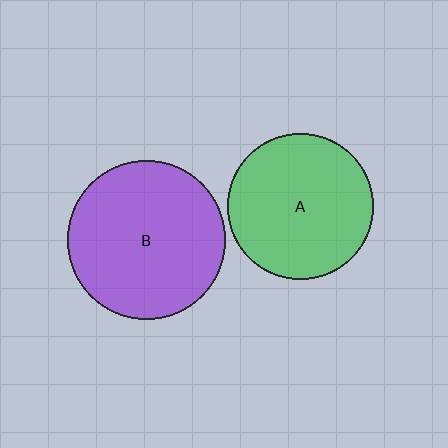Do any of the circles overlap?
No, none of the circles overlap.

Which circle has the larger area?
Circle B (purple).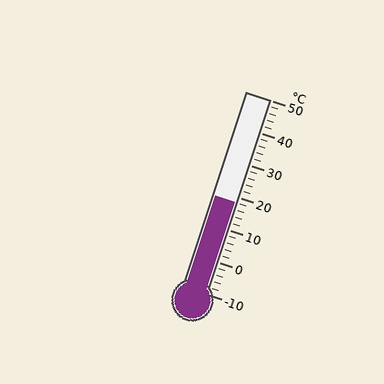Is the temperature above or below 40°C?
The temperature is below 40°C.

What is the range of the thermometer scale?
The thermometer scale ranges from -10°C to 50°C.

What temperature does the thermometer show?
The thermometer shows approximately 18°C.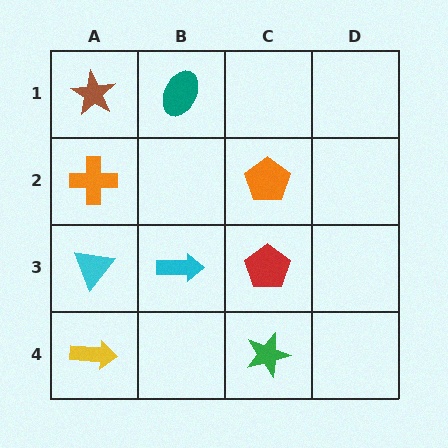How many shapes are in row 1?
2 shapes.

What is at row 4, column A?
A yellow arrow.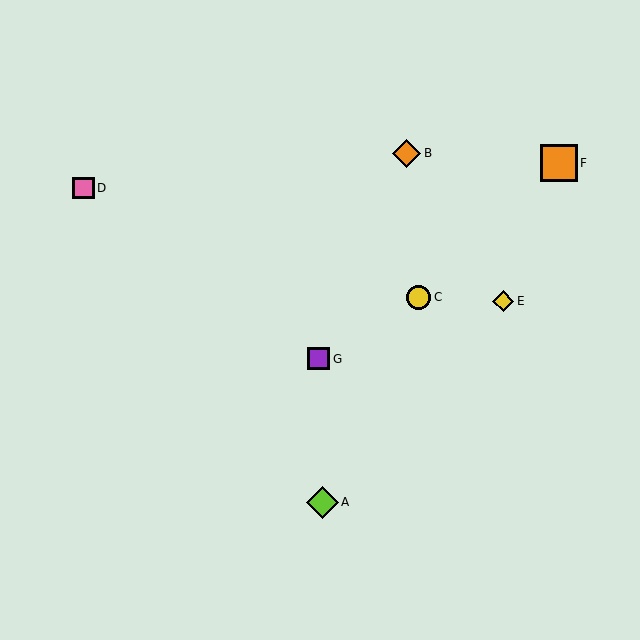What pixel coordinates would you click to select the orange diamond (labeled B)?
Click at (407, 153) to select the orange diamond B.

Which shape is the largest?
The orange square (labeled F) is the largest.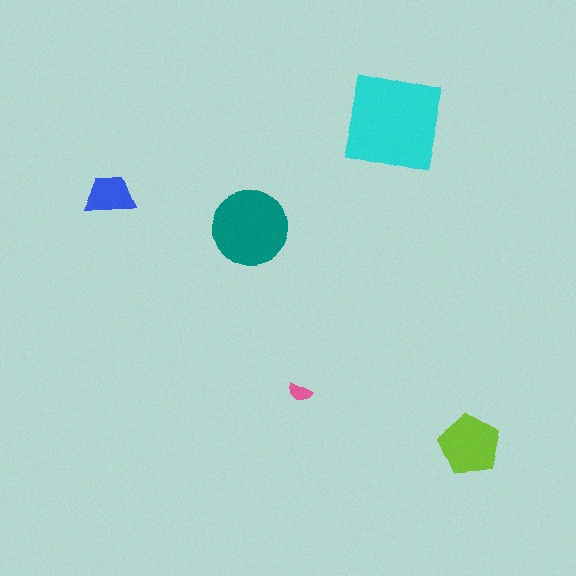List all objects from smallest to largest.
The pink semicircle, the blue trapezoid, the lime pentagon, the teal circle, the cyan square.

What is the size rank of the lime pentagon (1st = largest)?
3rd.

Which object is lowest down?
The lime pentagon is bottommost.